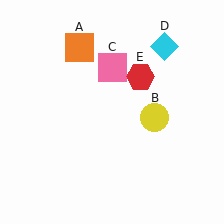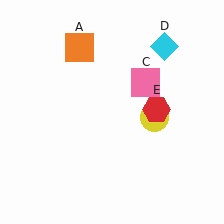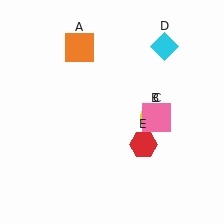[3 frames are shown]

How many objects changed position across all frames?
2 objects changed position: pink square (object C), red hexagon (object E).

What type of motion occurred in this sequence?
The pink square (object C), red hexagon (object E) rotated clockwise around the center of the scene.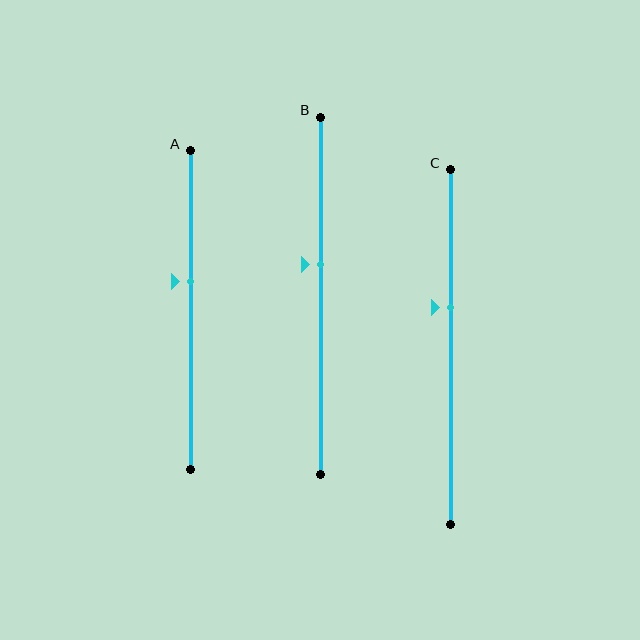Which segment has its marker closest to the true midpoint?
Segment B has its marker closest to the true midpoint.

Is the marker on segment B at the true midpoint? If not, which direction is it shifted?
No, the marker on segment B is shifted upward by about 9% of the segment length.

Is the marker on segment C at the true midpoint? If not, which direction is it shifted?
No, the marker on segment C is shifted upward by about 11% of the segment length.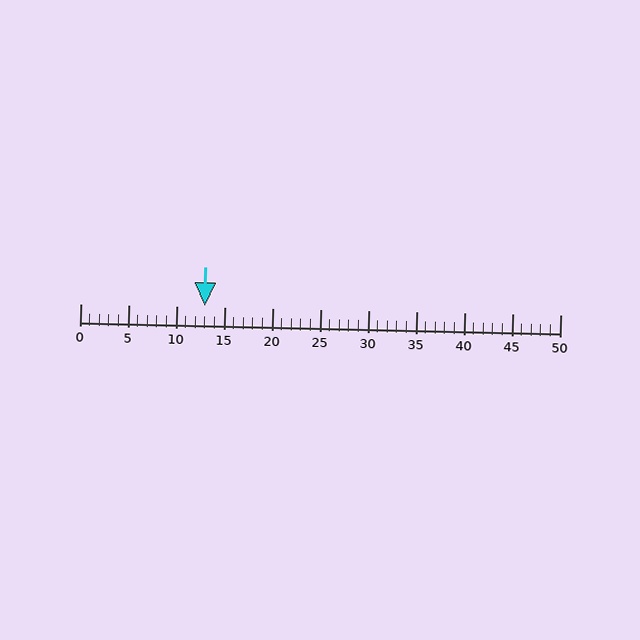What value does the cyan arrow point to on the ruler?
The cyan arrow points to approximately 13.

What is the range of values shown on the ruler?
The ruler shows values from 0 to 50.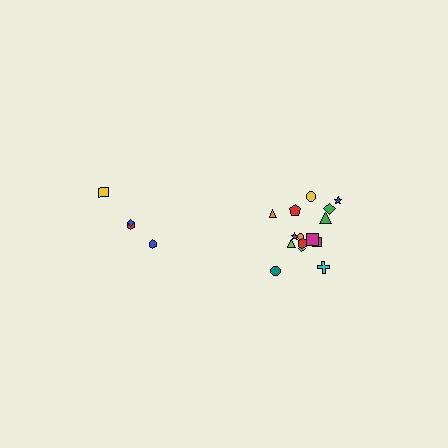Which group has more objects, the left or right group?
The right group.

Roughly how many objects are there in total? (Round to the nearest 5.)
Roughly 20 objects in total.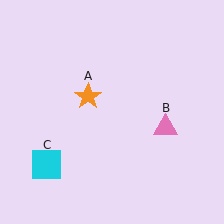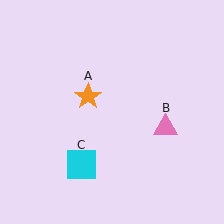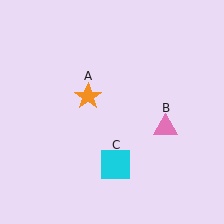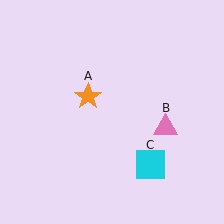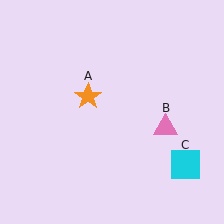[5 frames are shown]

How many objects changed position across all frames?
1 object changed position: cyan square (object C).